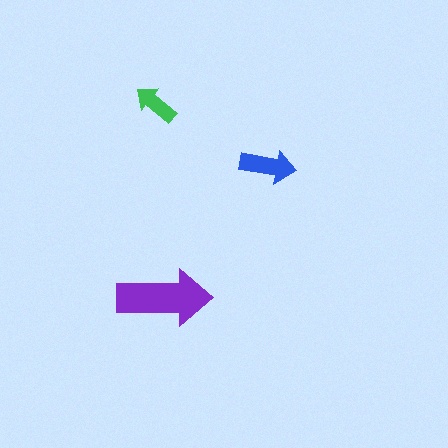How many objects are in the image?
There are 3 objects in the image.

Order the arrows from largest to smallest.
the purple one, the blue one, the green one.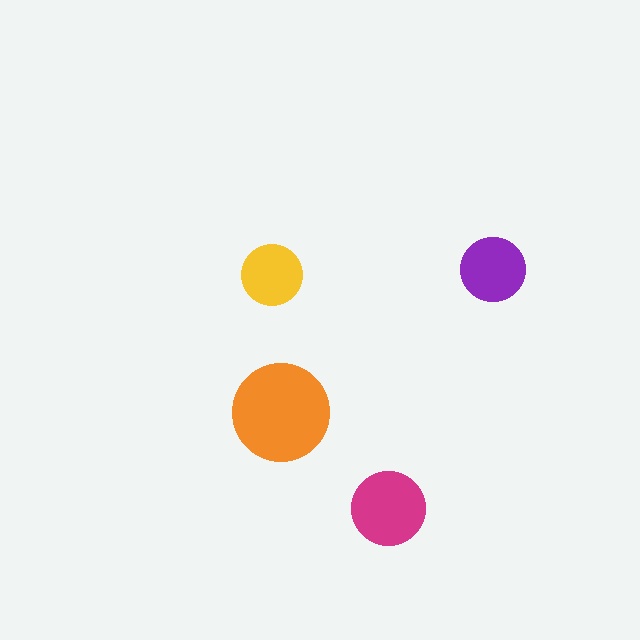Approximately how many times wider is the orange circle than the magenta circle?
About 1.5 times wider.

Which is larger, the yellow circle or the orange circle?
The orange one.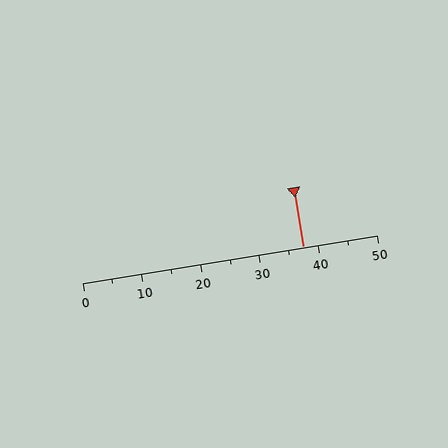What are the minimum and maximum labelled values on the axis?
The axis runs from 0 to 50.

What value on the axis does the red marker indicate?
The marker indicates approximately 37.5.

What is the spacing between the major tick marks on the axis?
The major ticks are spaced 10 apart.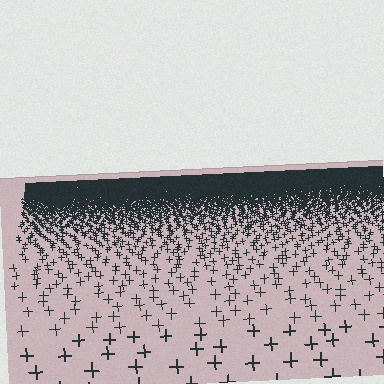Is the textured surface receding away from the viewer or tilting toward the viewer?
The surface is receding away from the viewer. Texture elements get smaller and denser toward the top.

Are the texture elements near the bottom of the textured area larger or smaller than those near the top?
Larger. Near the bottom, elements are closer to the viewer and appear at a bigger on-screen size.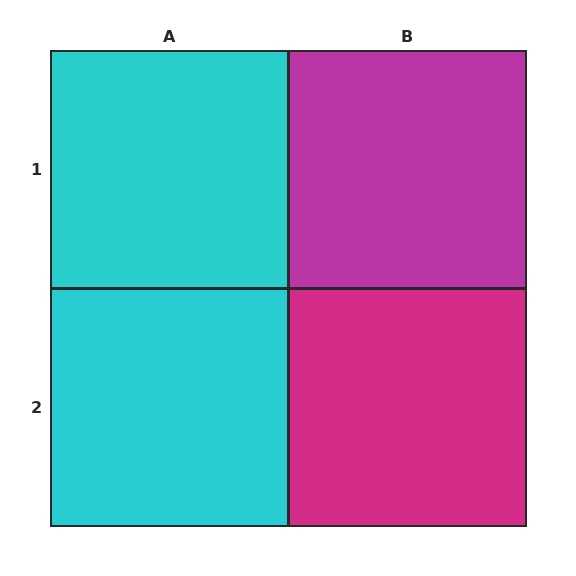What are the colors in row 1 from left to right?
Cyan, magenta.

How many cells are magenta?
2 cells are magenta.